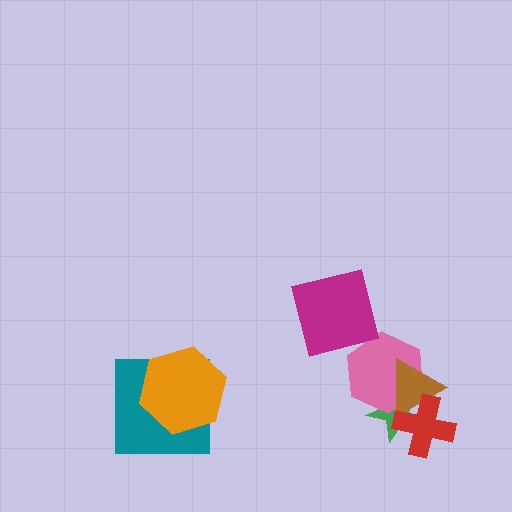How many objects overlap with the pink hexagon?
2 objects overlap with the pink hexagon.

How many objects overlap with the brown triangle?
3 objects overlap with the brown triangle.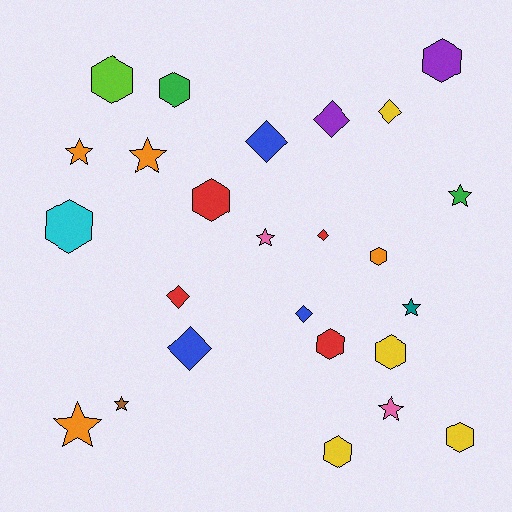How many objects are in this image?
There are 25 objects.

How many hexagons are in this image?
There are 10 hexagons.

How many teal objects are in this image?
There is 1 teal object.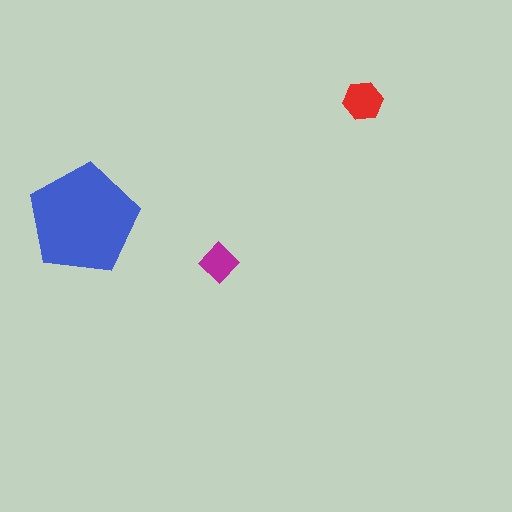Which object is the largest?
The blue pentagon.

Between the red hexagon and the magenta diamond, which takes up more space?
The red hexagon.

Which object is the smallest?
The magenta diamond.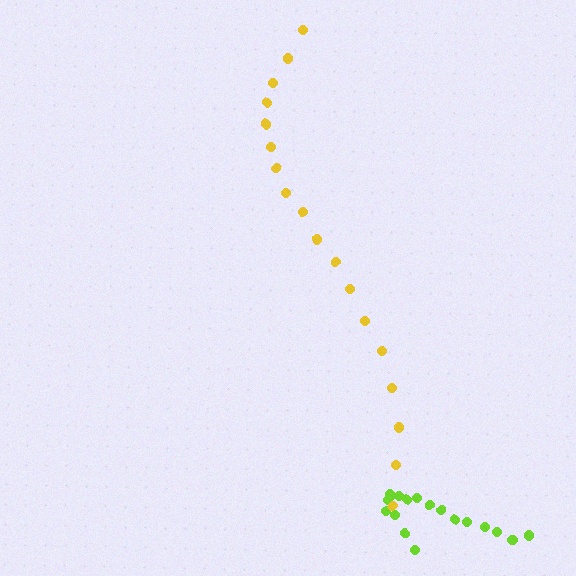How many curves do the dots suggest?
There are 2 distinct paths.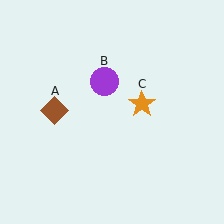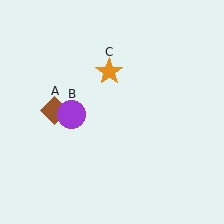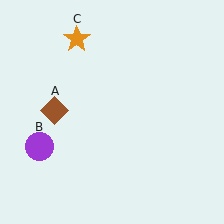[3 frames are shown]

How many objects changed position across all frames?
2 objects changed position: purple circle (object B), orange star (object C).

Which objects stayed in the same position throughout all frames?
Brown diamond (object A) remained stationary.